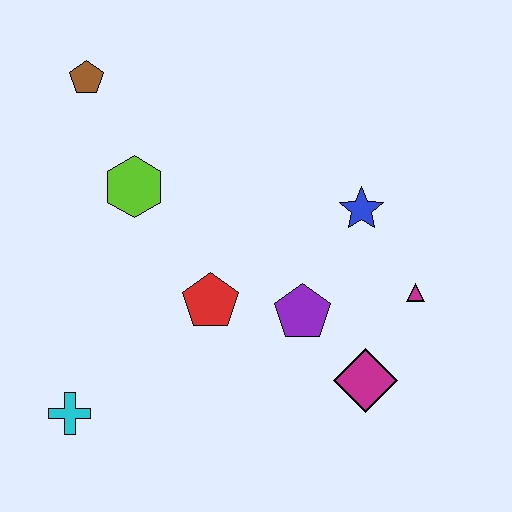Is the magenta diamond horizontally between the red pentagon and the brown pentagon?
No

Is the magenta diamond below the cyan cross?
No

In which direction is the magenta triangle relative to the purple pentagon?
The magenta triangle is to the right of the purple pentagon.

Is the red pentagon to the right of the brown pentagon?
Yes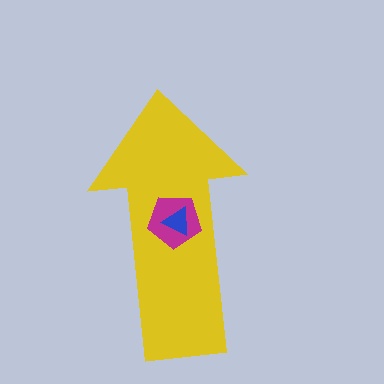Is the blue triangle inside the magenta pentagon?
Yes.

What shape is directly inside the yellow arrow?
The magenta pentagon.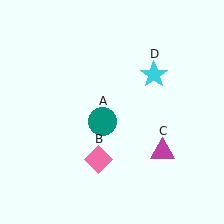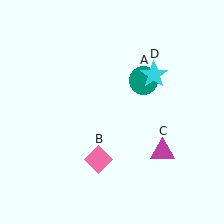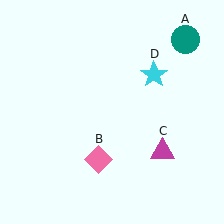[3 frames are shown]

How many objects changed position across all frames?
1 object changed position: teal circle (object A).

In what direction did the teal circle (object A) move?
The teal circle (object A) moved up and to the right.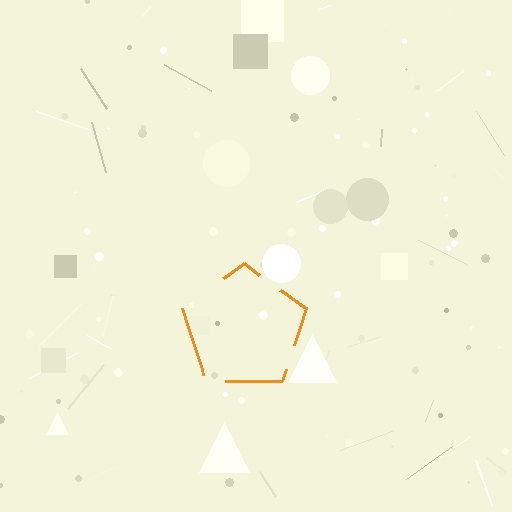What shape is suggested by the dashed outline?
The dashed outline suggests a pentagon.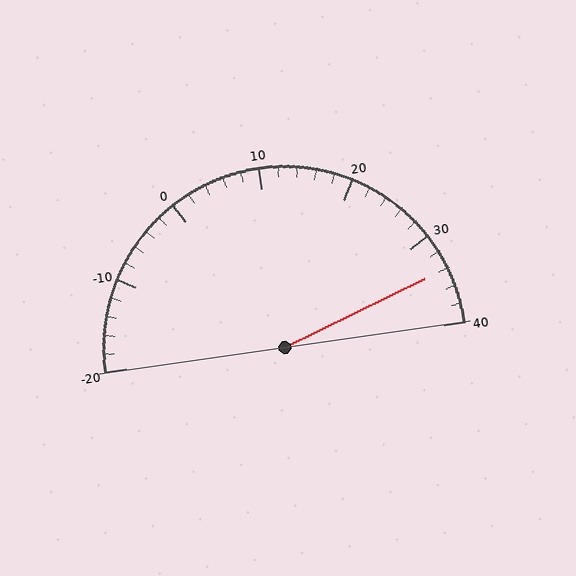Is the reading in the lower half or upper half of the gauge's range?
The reading is in the upper half of the range (-20 to 40).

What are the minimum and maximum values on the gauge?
The gauge ranges from -20 to 40.